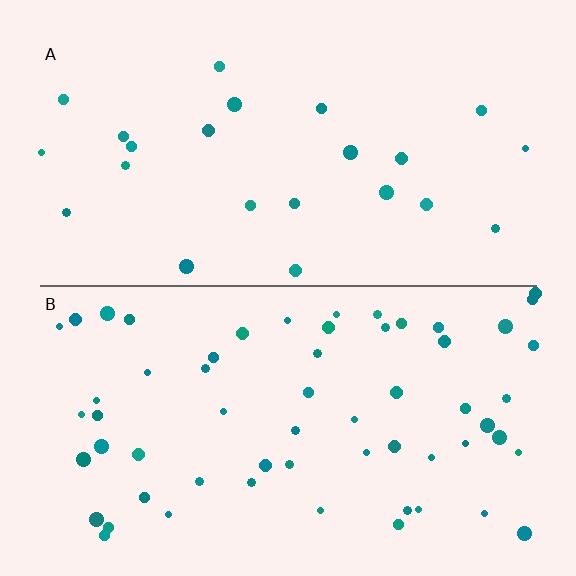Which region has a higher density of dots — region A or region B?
B (the bottom).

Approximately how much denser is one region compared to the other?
Approximately 2.6× — region B over region A.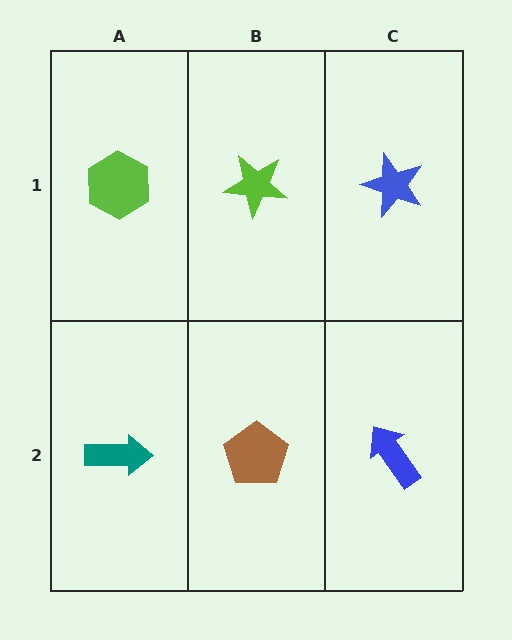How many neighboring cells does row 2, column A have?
2.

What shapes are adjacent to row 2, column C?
A blue star (row 1, column C), a brown pentagon (row 2, column B).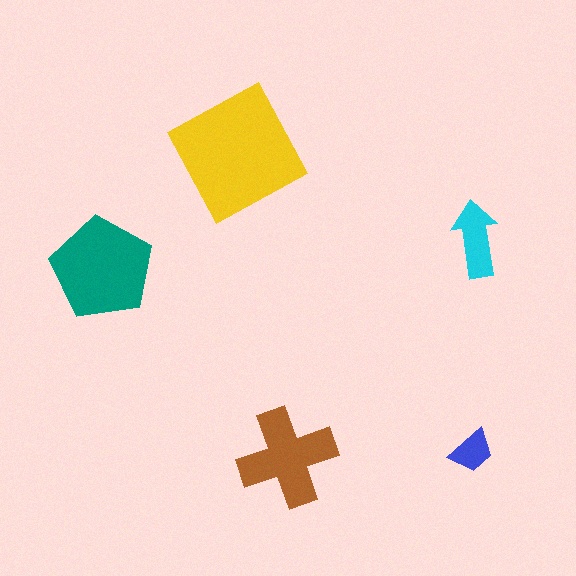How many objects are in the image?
There are 5 objects in the image.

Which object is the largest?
The yellow square.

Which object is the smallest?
The blue trapezoid.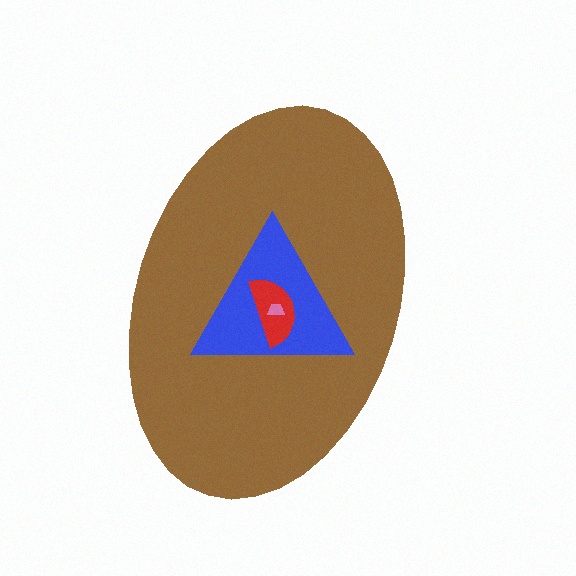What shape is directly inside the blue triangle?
The red semicircle.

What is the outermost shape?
The brown ellipse.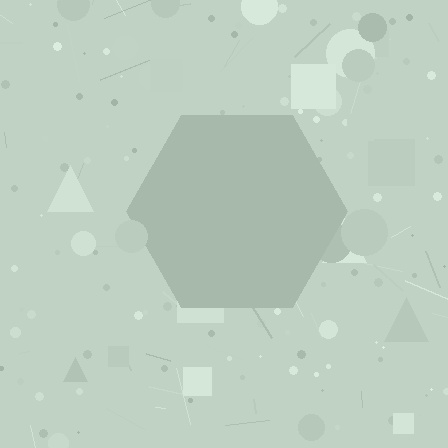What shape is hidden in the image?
A hexagon is hidden in the image.